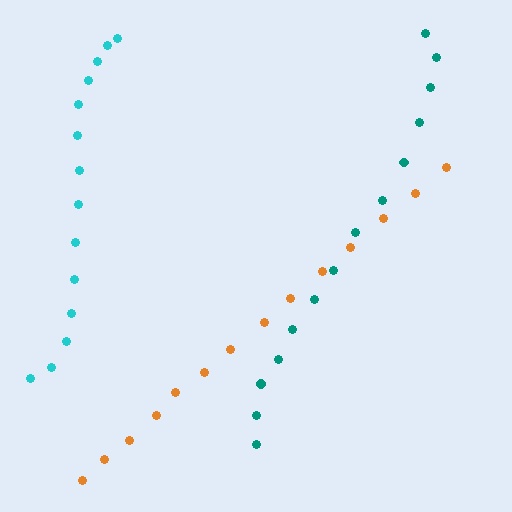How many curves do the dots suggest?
There are 3 distinct paths.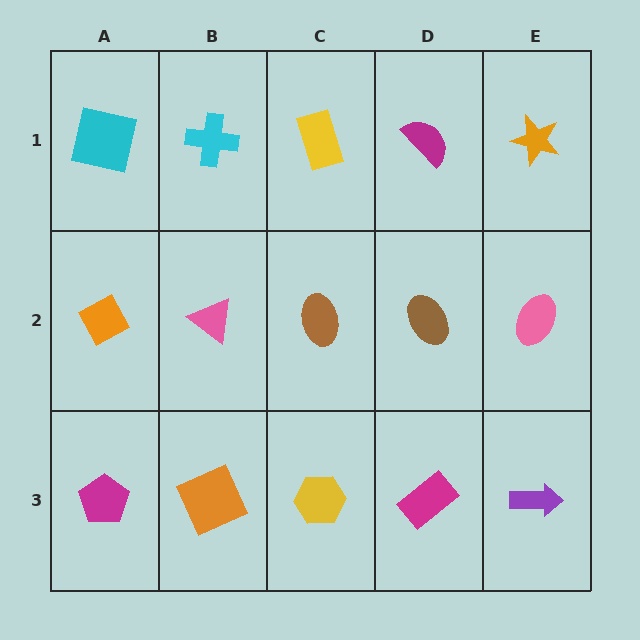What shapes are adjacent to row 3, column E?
A pink ellipse (row 2, column E), a magenta rectangle (row 3, column D).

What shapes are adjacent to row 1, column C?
A brown ellipse (row 2, column C), a cyan cross (row 1, column B), a magenta semicircle (row 1, column D).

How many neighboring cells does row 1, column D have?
3.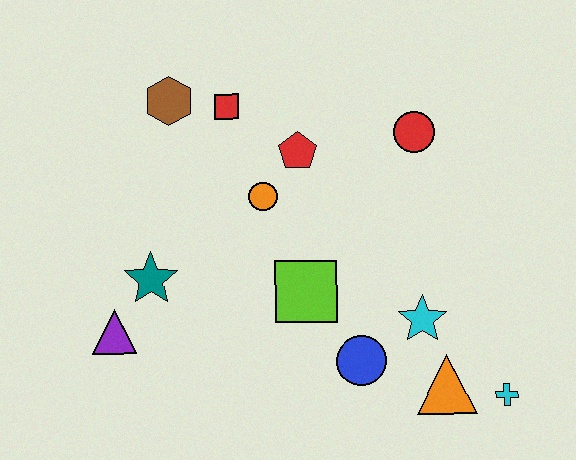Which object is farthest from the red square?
The cyan cross is farthest from the red square.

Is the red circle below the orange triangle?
No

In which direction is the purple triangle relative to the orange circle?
The purple triangle is to the left of the orange circle.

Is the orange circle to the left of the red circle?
Yes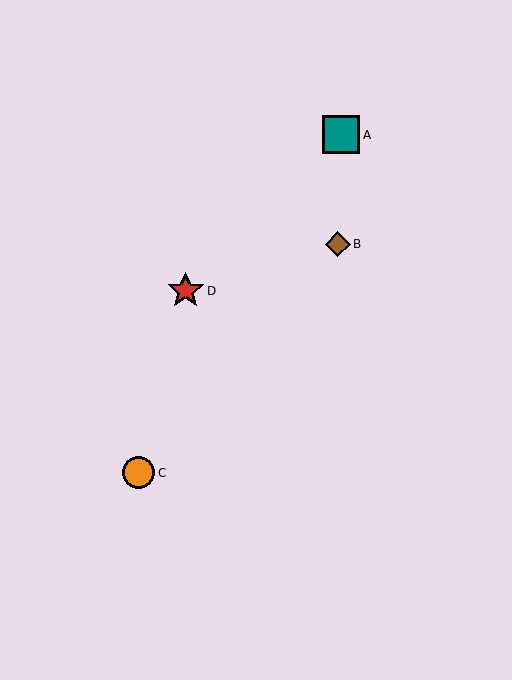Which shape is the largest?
The teal square (labeled A) is the largest.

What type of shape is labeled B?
Shape B is a brown diamond.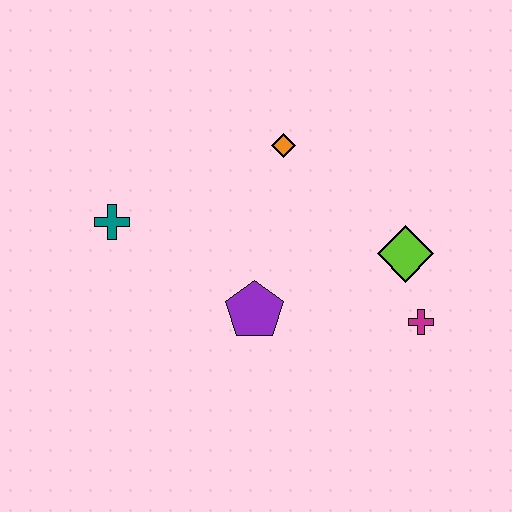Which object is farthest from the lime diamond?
The teal cross is farthest from the lime diamond.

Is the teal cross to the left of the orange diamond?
Yes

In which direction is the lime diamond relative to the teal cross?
The lime diamond is to the right of the teal cross.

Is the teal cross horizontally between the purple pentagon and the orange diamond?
No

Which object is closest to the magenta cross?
The lime diamond is closest to the magenta cross.